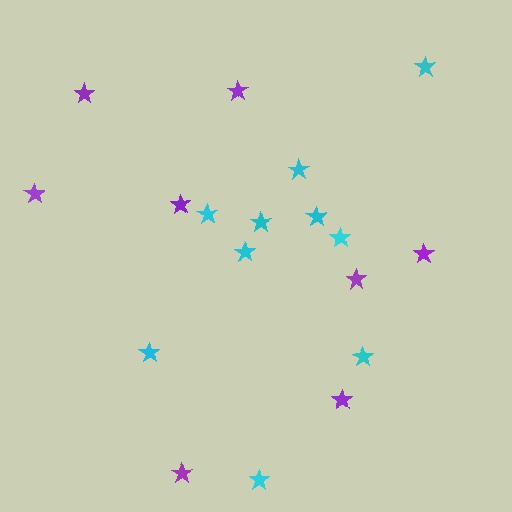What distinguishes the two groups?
There are 2 groups: one group of purple stars (8) and one group of cyan stars (10).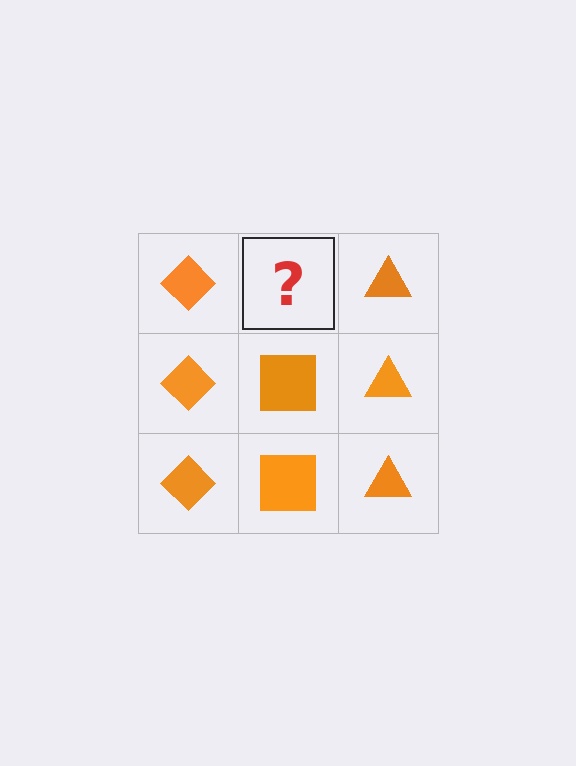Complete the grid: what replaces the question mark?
The question mark should be replaced with an orange square.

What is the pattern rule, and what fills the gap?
The rule is that each column has a consistent shape. The gap should be filled with an orange square.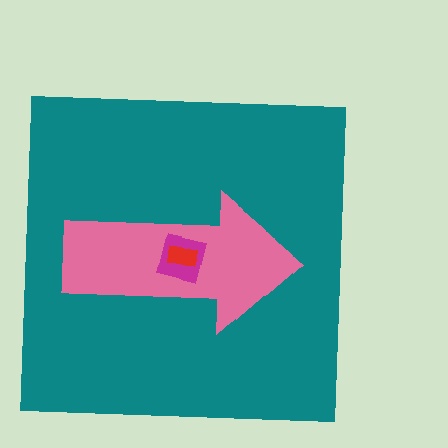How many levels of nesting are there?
4.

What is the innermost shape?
The red rectangle.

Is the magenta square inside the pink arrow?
Yes.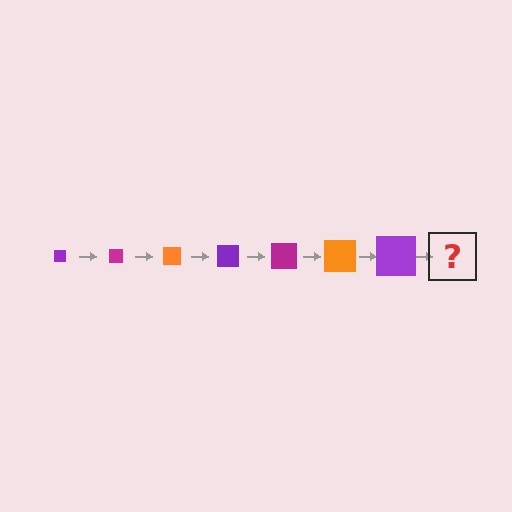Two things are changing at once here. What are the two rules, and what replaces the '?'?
The two rules are that the square grows larger each step and the color cycles through purple, magenta, and orange. The '?' should be a magenta square, larger than the previous one.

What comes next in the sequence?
The next element should be a magenta square, larger than the previous one.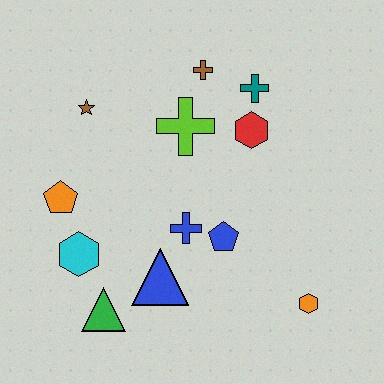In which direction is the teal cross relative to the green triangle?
The teal cross is above the green triangle.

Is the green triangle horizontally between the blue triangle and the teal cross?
No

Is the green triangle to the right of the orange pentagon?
Yes